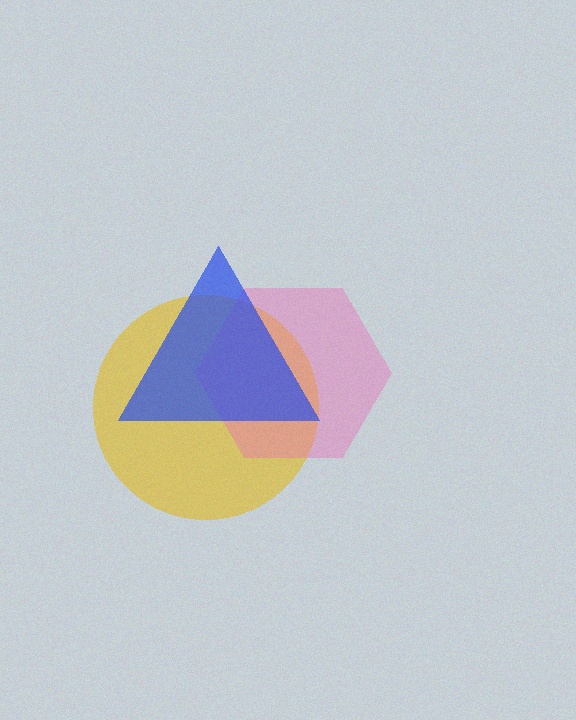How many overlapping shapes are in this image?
There are 3 overlapping shapes in the image.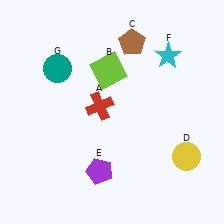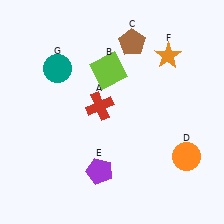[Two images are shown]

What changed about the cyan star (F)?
In Image 1, F is cyan. In Image 2, it changed to orange.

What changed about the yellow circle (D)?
In Image 1, D is yellow. In Image 2, it changed to orange.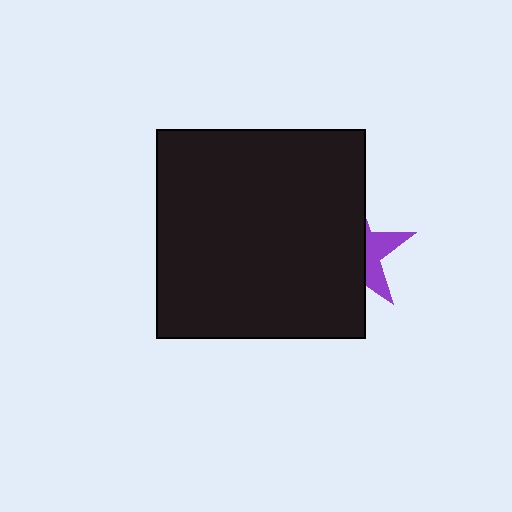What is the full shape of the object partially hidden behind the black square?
The partially hidden object is a purple star.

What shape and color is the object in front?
The object in front is a black square.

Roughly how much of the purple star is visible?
A small part of it is visible (roughly 34%).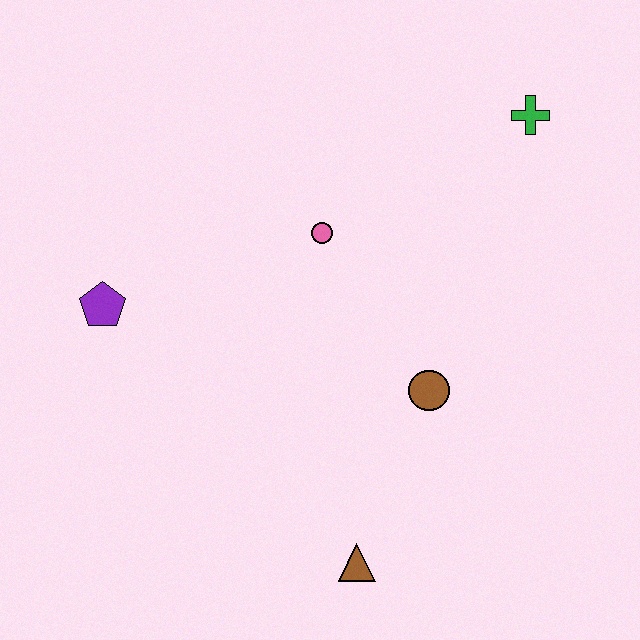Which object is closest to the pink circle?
The brown circle is closest to the pink circle.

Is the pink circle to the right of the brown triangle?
No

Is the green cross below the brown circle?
No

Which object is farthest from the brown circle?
The purple pentagon is farthest from the brown circle.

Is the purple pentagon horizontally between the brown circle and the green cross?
No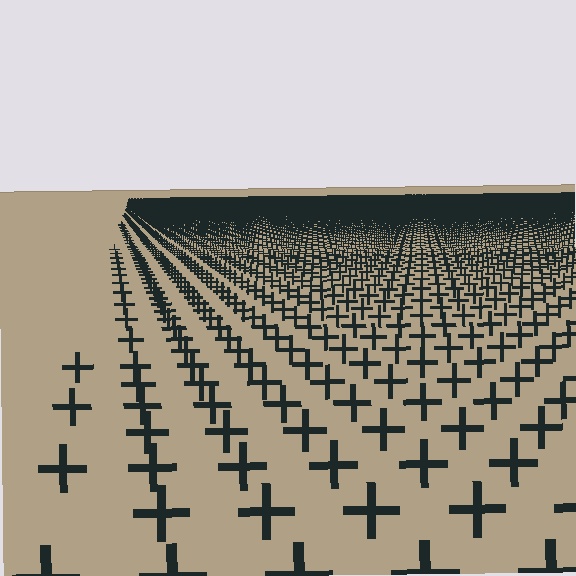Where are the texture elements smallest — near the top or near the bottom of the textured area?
Near the top.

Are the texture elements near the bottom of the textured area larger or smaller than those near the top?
Larger. Near the bottom, elements are closer to the viewer and appear at a bigger on-screen size.